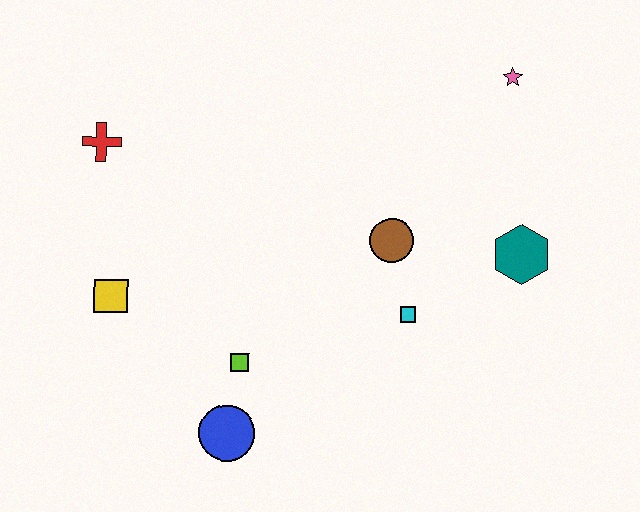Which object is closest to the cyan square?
The brown circle is closest to the cyan square.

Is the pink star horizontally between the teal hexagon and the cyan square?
Yes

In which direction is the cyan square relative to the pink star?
The cyan square is below the pink star.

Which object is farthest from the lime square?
The pink star is farthest from the lime square.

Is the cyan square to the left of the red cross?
No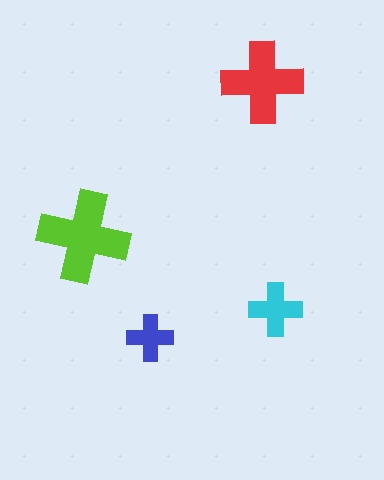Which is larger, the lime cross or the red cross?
The lime one.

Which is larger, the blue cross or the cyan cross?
The cyan one.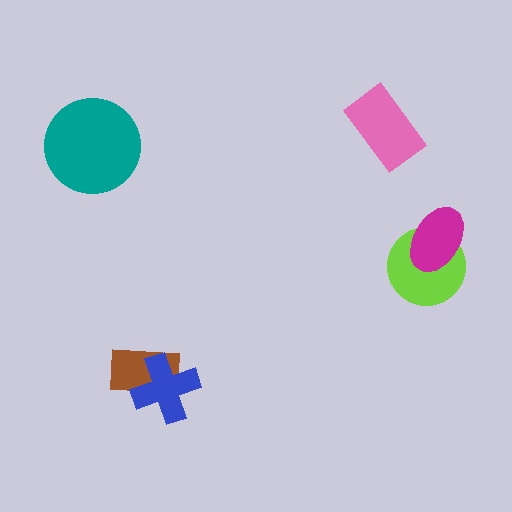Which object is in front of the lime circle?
The magenta ellipse is in front of the lime circle.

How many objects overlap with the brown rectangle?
1 object overlaps with the brown rectangle.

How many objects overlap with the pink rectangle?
0 objects overlap with the pink rectangle.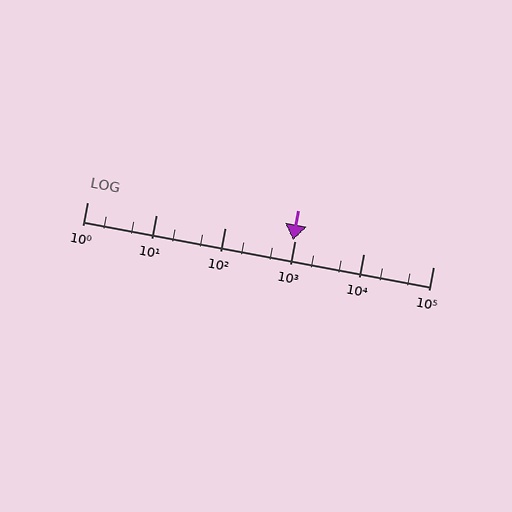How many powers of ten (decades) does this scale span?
The scale spans 5 decades, from 1 to 100000.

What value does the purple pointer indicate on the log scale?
The pointer indicates approximately 960.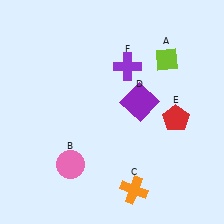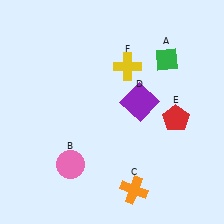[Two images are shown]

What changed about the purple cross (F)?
In Image 1, F is purple. In Image 2, it changed to yellow.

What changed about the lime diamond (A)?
In Image 1, A is lime. In Image 2, it changed to green.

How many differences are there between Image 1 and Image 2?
There are 2 differences between the two images.